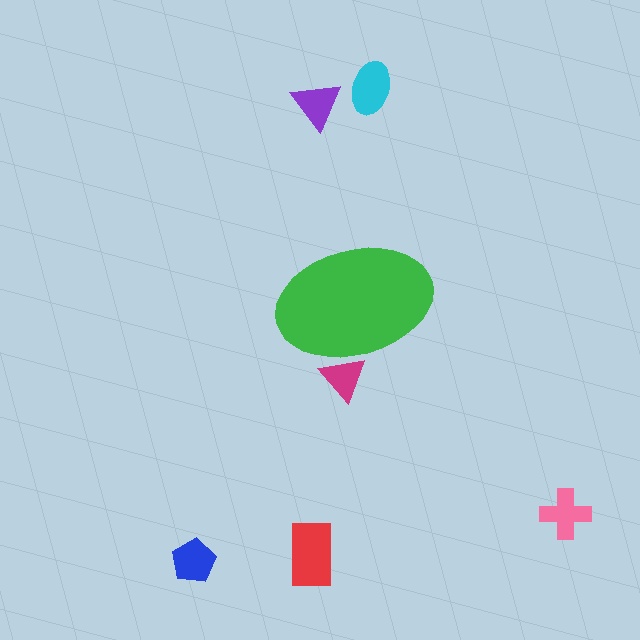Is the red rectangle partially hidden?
No, the red rectangle is fully visible.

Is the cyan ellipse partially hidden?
No, the cyan ellipse is fully visible.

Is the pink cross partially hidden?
No, the pink cross is fully visible.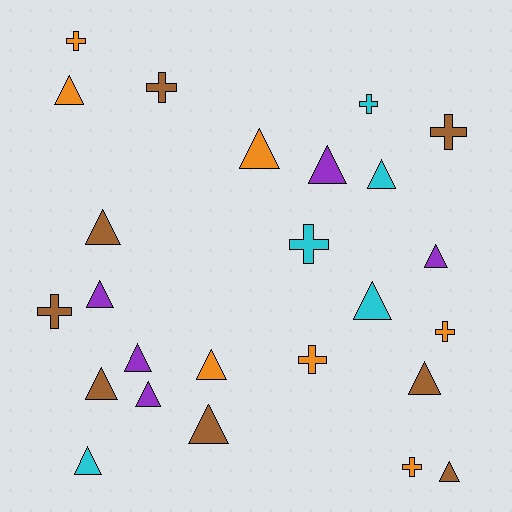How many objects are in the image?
There are 25 objects.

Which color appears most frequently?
Brown, with 8 objects.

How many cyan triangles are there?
There are 3 cyan triangles.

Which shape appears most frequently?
Triangle, with 16 objects.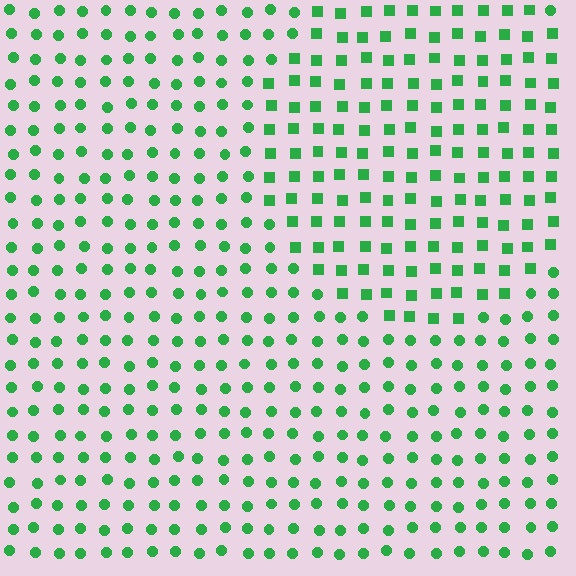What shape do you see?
I see a circle.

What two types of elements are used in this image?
The image uses squares inside the circle region and circles outside it.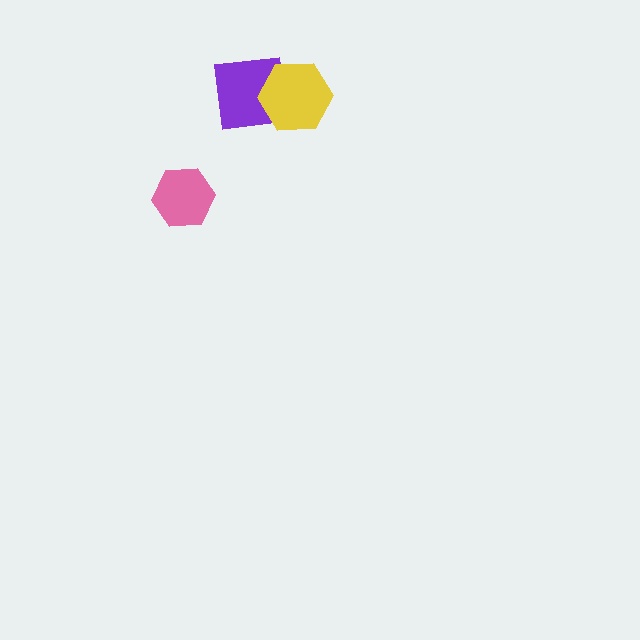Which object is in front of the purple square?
The yellow hexagon is in front of the purple square.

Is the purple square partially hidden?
Yes, it is partially covered by another shape.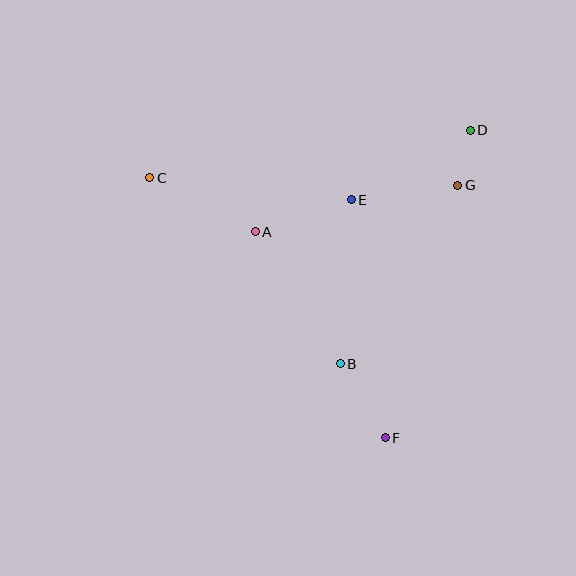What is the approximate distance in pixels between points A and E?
The distance between A and E is approximately 101 pixels.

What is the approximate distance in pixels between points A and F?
The distance between A and F is approximately 244 pixels.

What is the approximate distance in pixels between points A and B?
The distance between A and B is approximately 157 pixels.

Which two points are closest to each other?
Points D and G are closest to each other.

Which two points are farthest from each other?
Points C and F are farthest from each other.